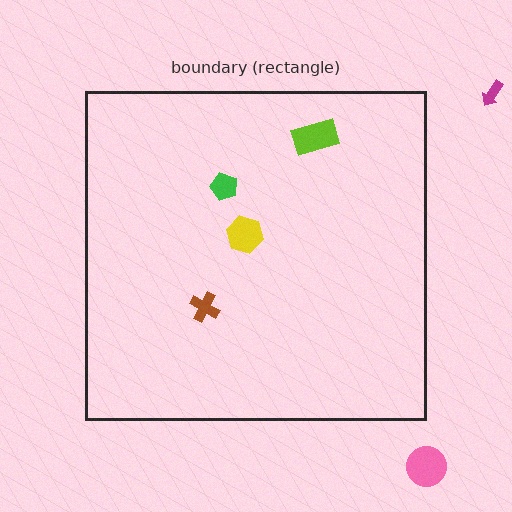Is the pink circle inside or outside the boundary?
Outside.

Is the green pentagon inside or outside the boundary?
Inside.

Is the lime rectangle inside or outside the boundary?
Inside.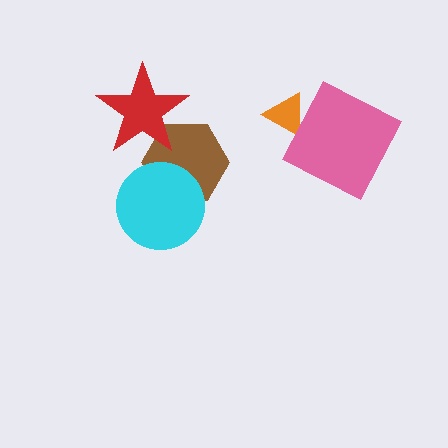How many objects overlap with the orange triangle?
1 object overlaps with the orange triangle.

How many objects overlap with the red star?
1 object overlaps with the red star.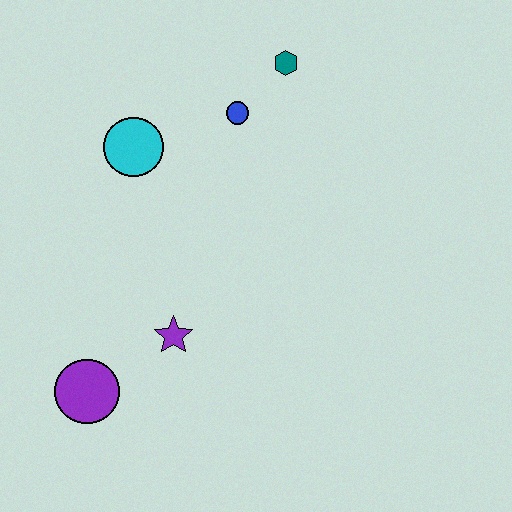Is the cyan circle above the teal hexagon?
No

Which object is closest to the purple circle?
The purple star is closest to the purple circle.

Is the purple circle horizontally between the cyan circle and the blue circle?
No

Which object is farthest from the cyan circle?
The purple circle is farthest from the cyan circle.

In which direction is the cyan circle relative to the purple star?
The cyan circle is above the purple star.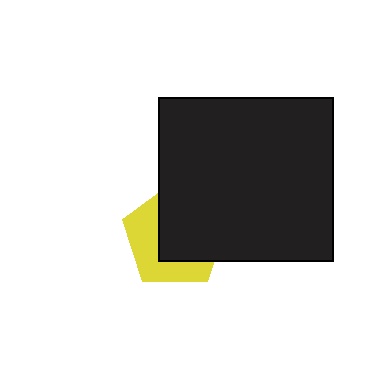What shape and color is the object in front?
The object in front is a black rectangle.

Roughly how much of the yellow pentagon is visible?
A small part of it is visible (roughly 42%).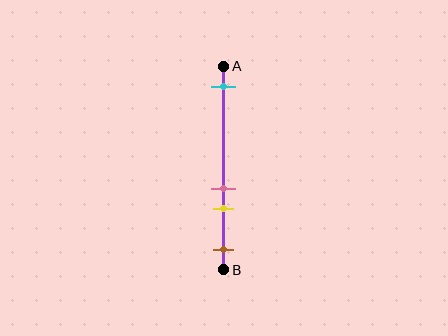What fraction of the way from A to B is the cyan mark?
The cyan mark is approximately 10% (0.1) of the way from A to B.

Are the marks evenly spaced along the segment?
No, the marks are not evenly spaced.